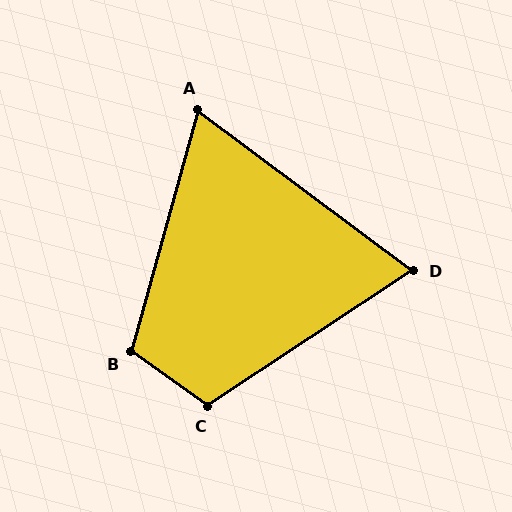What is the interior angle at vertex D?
Approximately 70 degrees (acute).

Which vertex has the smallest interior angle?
A, at approximately 69 degrees.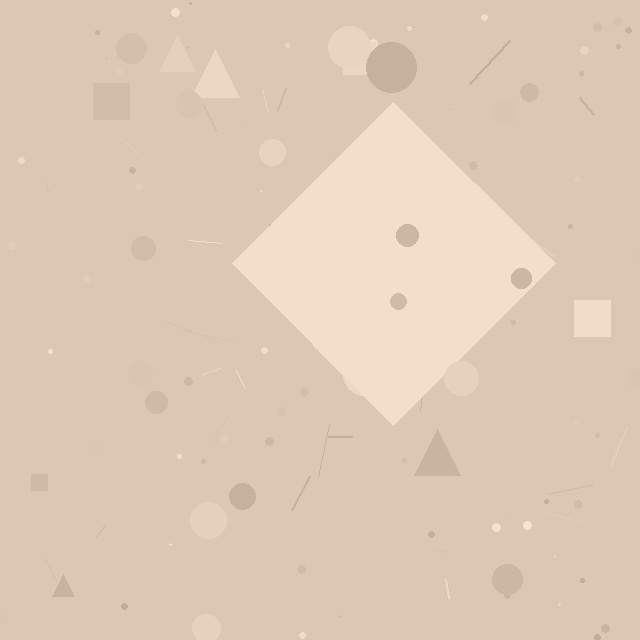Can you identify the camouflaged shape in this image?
The camouflaged shape is a diamond.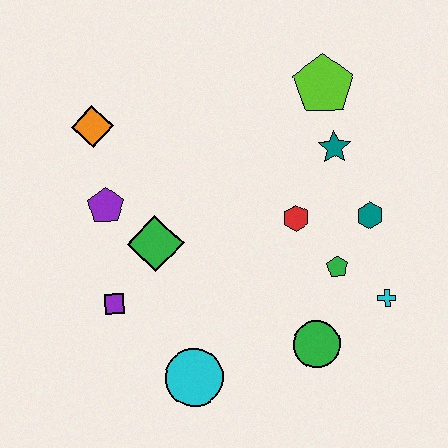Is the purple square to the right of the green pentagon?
No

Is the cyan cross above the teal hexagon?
No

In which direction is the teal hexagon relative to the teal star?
The teal hexagon is below the teal star.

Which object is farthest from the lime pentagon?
The cyan circle is farthest from the lime pentagon.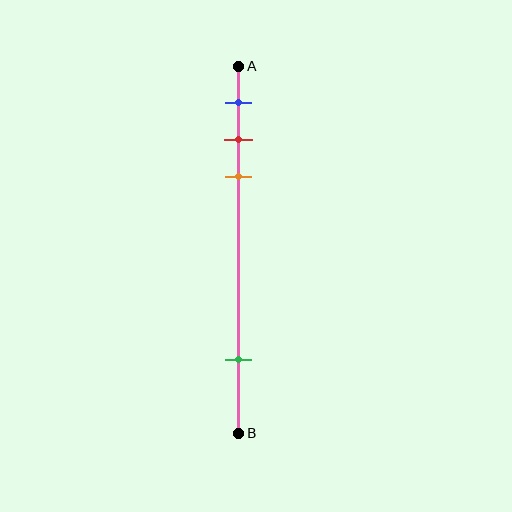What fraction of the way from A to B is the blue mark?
The blue mark is approximately 10% (0.1) of the way from A to B.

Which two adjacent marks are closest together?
The red and orange marks are the closest adjacent pair.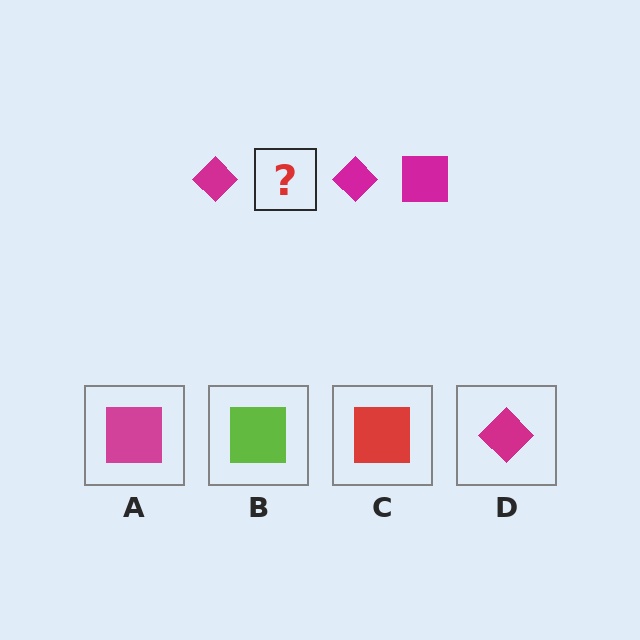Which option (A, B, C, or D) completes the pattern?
A.